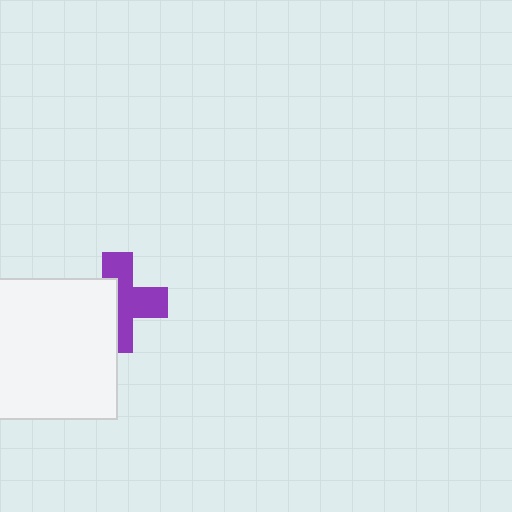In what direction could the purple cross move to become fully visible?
The purple cross could move right. That would shift it out from behind the white square entirely.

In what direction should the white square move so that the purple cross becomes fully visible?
The white square should move left. That is the shortest direction to clear the overlap and leave the purple cross fully visible.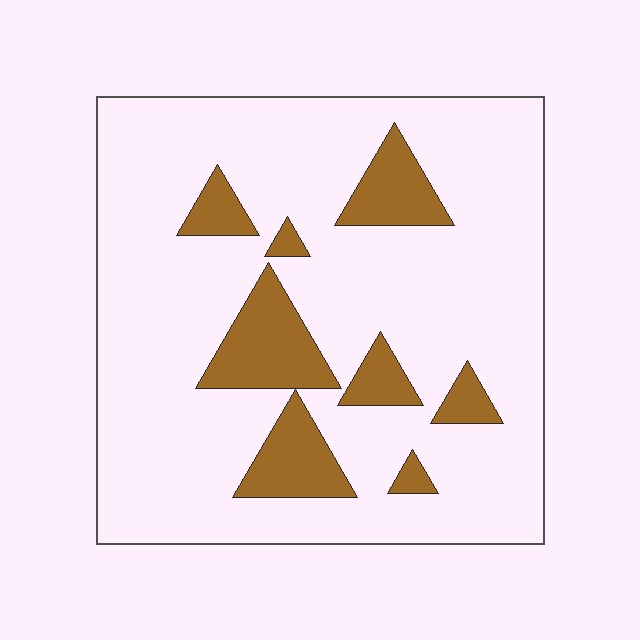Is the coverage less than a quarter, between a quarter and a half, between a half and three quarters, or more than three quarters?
Less than a quarter.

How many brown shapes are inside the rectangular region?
8.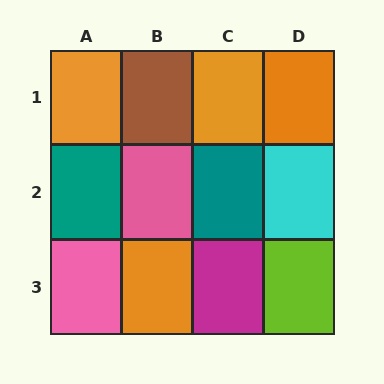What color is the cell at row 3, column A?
Pink.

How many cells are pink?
2 cells are pink.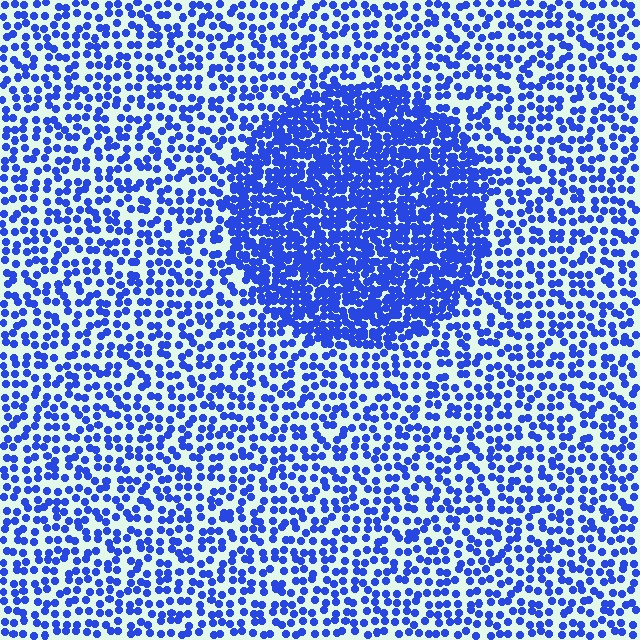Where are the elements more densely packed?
The elements are more densely packed inside the circle boundary.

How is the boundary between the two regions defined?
The boundary is defined by a change in element density (approximately 2.2x ratio). All elements are the same color, size, and shape.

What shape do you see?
I see a circle.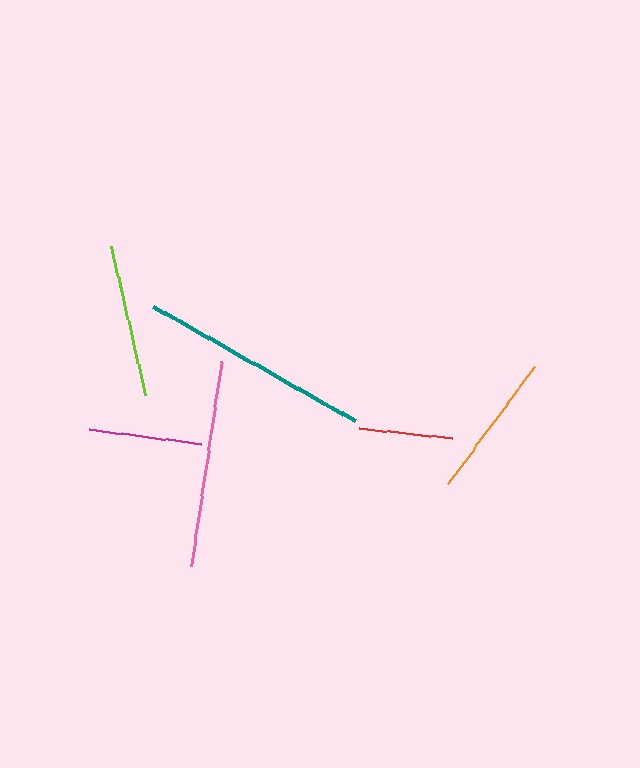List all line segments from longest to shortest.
From longest to shortest: teal, pink, lime, orange, magenta, red.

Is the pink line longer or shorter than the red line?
The pink line is longer than the red line.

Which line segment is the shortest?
The red line is the shortest at approximately 94 pixels.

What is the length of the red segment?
The red segment is approximately 94 pixels long.